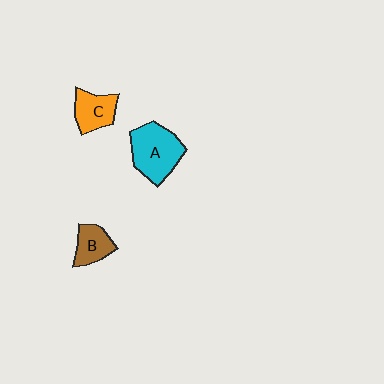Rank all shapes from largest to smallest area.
From largest to smallest: A (cyan), C (orange), B (brown).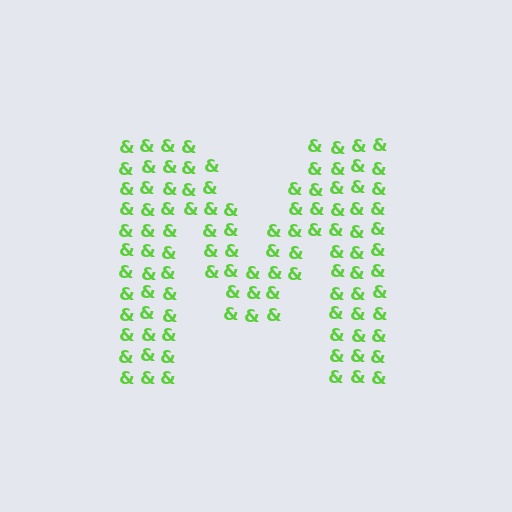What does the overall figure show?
The overall figure shows the letter M.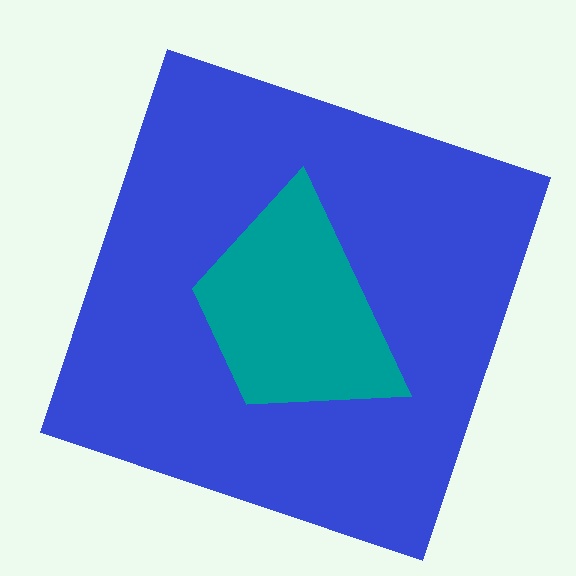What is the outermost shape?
The blue square.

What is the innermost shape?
The teal trapezoid.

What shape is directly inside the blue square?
The teal trapezoid.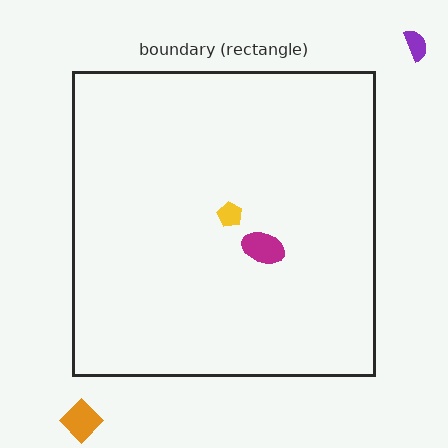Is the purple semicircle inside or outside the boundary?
Outside.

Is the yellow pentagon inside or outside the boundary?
Inside.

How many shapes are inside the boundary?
2 inside, 2 outside.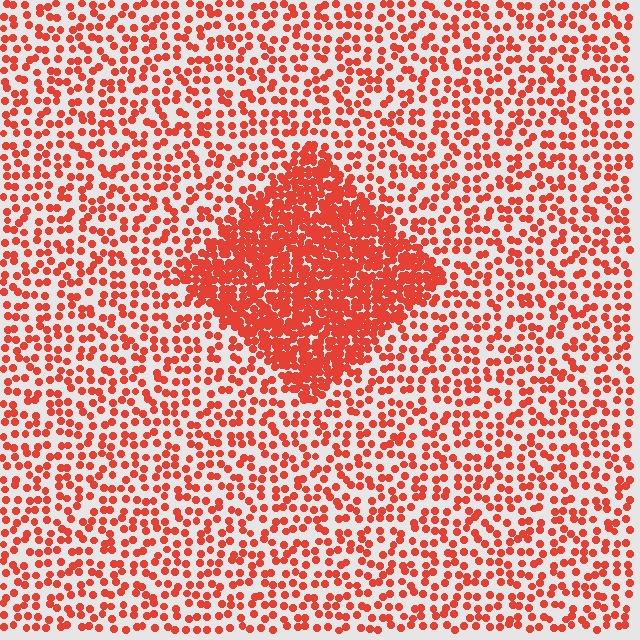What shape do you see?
I see a diamond.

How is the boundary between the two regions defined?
The boundary is defined by a change in element density (approximately 2.6x ratio). All elements are the same color, size, and shape.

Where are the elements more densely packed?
The elements are more densely packed inside the diamond boundary.